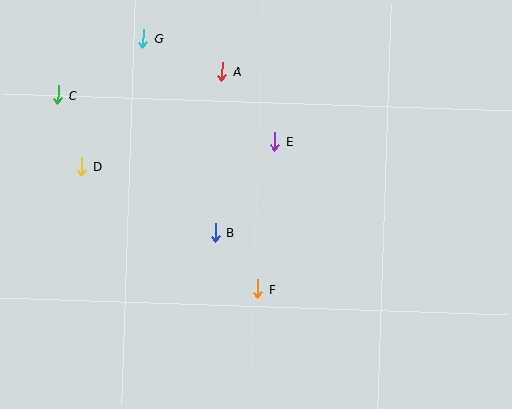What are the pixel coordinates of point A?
Point A is at (222, 71).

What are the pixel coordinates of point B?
Point B is at (215, 232).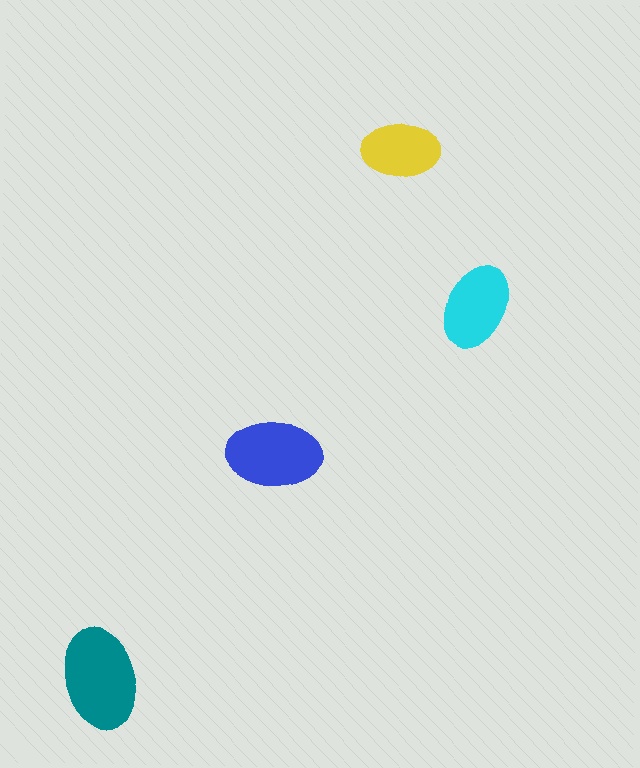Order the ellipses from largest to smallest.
the teal one, the blue one, the cyan one, the yellow one.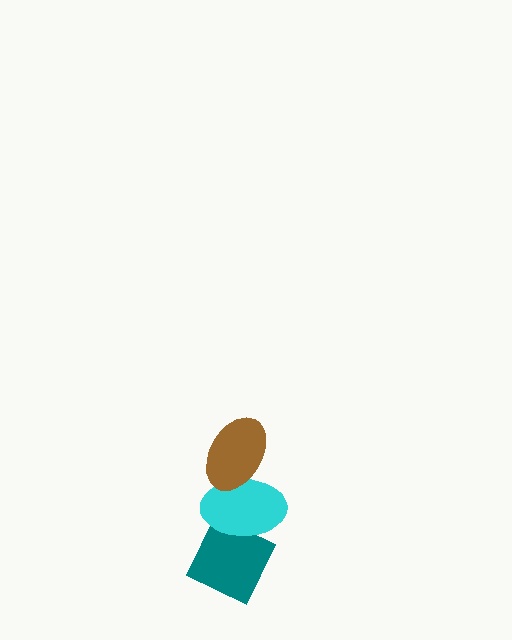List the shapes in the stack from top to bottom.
From top to bottom: the brown ellipse, the cyan ellipse, the teal diamond.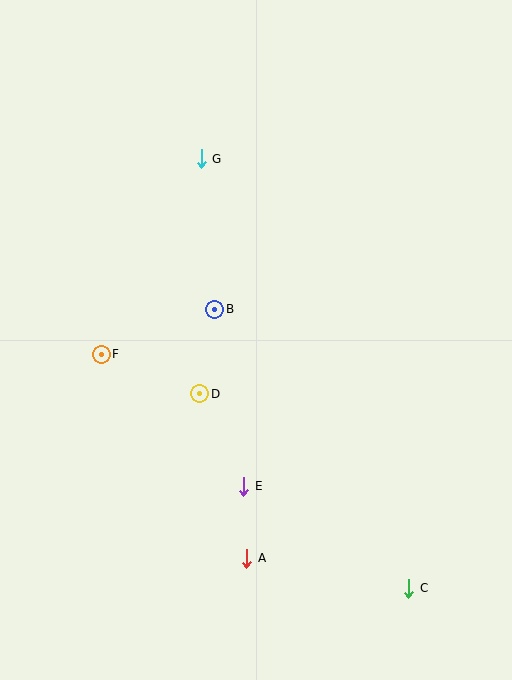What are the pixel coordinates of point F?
Point F is at (101, 354).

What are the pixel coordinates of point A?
Point A is at (247, 558).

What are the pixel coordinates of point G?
Point G is at (201, 159).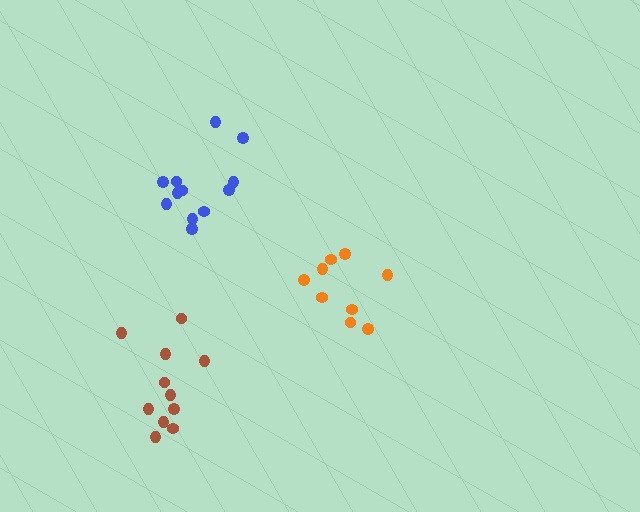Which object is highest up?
The blue cluster is topmost.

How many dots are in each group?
Group 1: 12 dots, Group 2: 11 dots, Group 3: 9 dots (32 total).